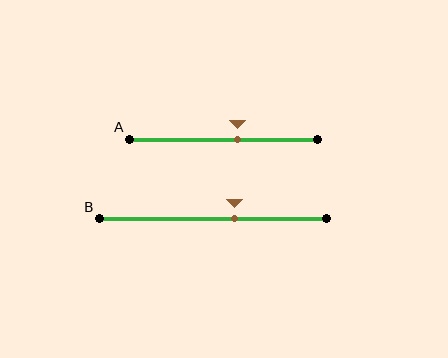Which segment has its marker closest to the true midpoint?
Segment A has its marker closest to the true midpoint.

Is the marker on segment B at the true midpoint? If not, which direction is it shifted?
No, the marker on segment B is shifted to the right by about 9% of the segment length.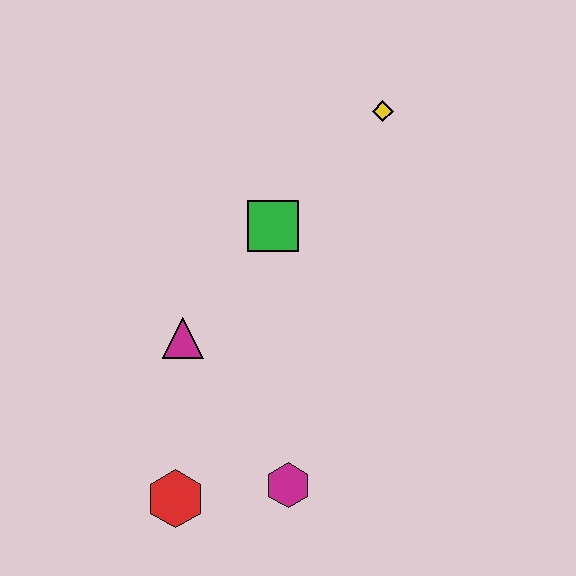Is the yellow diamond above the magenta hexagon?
Yes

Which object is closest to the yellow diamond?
The green square is closest to the yellow diamond.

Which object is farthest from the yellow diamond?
The red hexagon is farthest from the yellow diamond.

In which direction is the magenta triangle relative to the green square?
The magenta triangle is below the green square.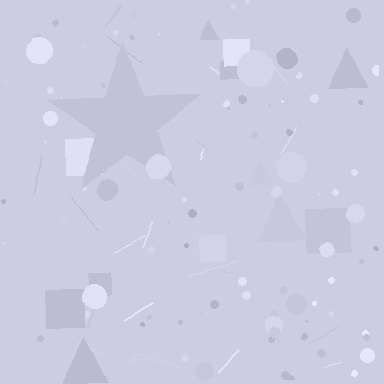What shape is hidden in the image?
A star is hidden in the image.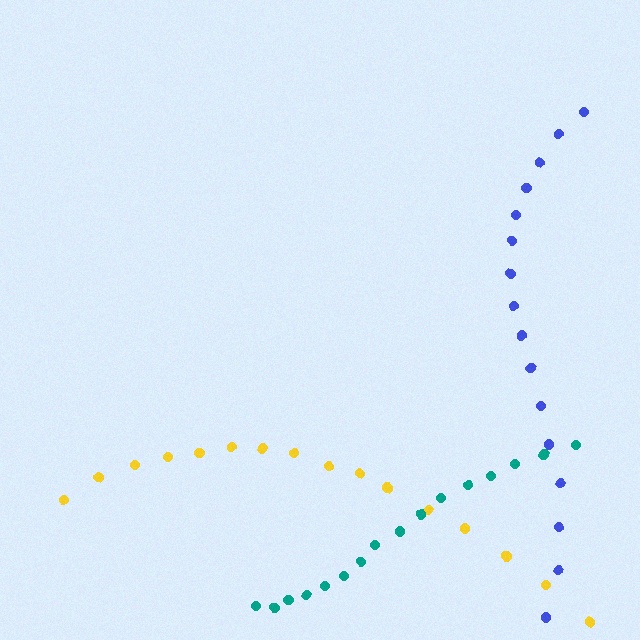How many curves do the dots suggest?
There are 3 distinct paths.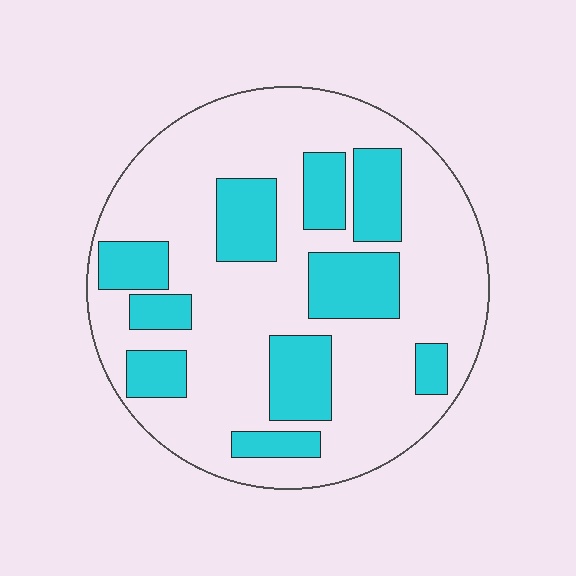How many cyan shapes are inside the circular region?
10.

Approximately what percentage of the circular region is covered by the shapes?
Approximately 30%.